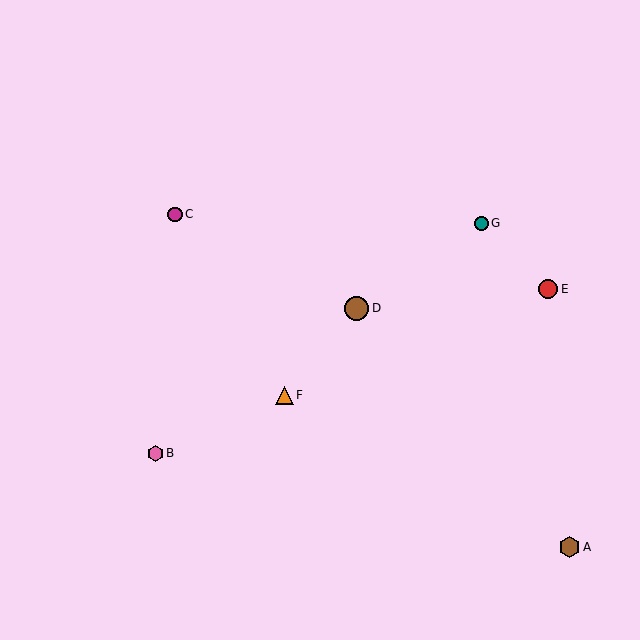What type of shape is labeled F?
Shape F is an orange triangle.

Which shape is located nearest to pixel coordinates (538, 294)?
The red circle (labeled E) at (548, 289) is nearest to that location.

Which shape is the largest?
The brown circle (labeled D) is the largest.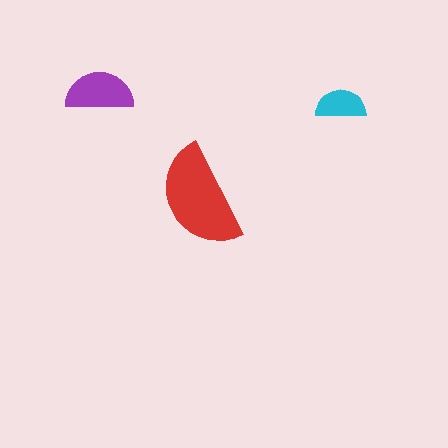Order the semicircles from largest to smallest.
the red one, the purple one, the cyan one.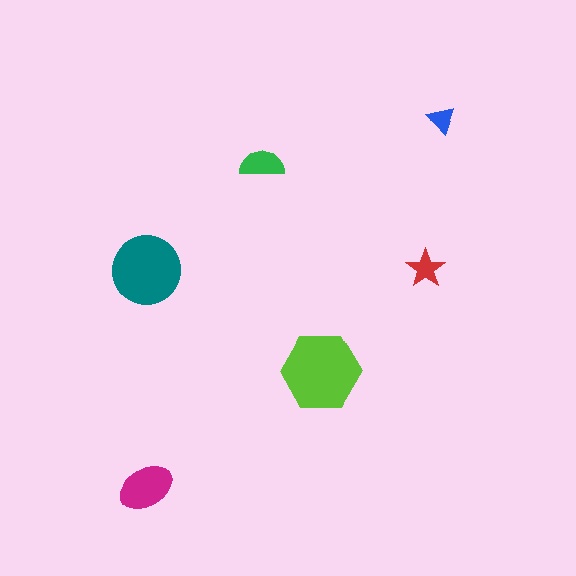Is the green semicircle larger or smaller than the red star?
Larger.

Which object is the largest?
The lime hexagon.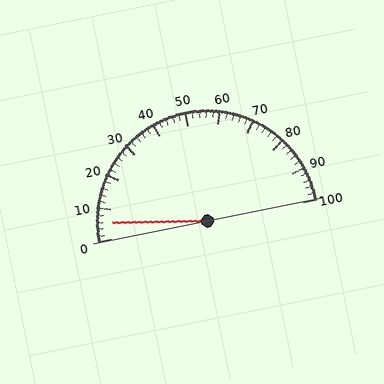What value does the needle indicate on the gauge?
The needle indicates approximately 6.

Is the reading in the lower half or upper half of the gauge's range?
The reading is in the lower half of the range (0 to 100).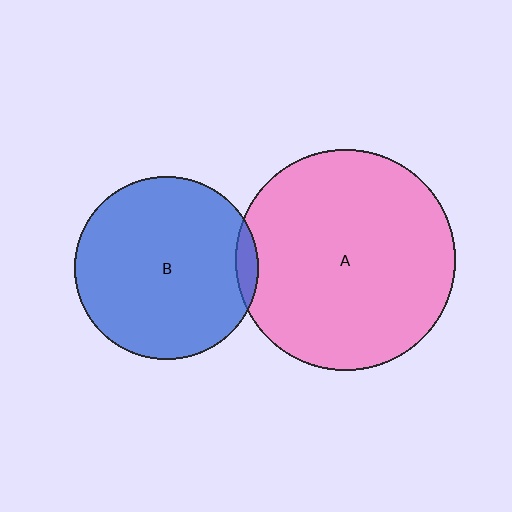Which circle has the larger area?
Circle A (pink).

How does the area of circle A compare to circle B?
Approximately 1.4 times.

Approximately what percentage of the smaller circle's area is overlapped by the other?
Approximately 5%.